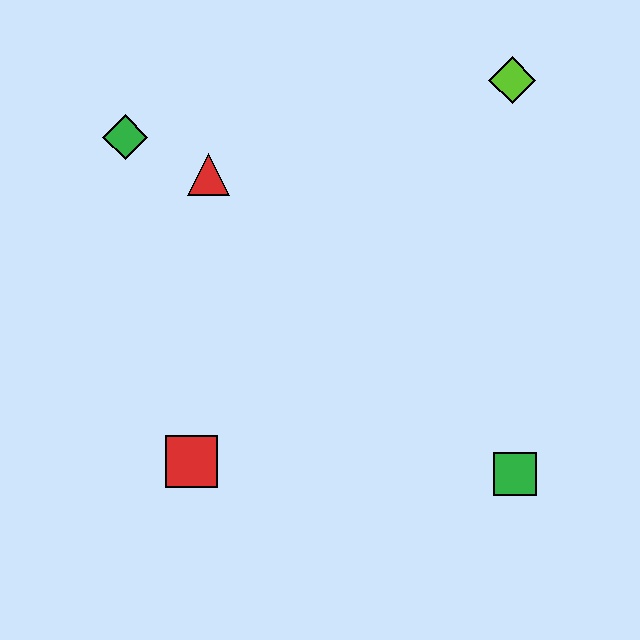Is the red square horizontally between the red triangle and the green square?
No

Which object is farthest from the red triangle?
The green square is farthest from the red triangle.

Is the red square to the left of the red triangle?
Yes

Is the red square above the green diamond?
No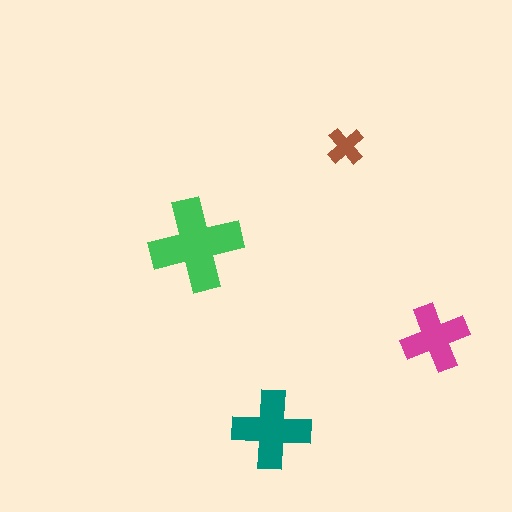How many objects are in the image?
There are 4 objects in the image.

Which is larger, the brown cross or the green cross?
The green one.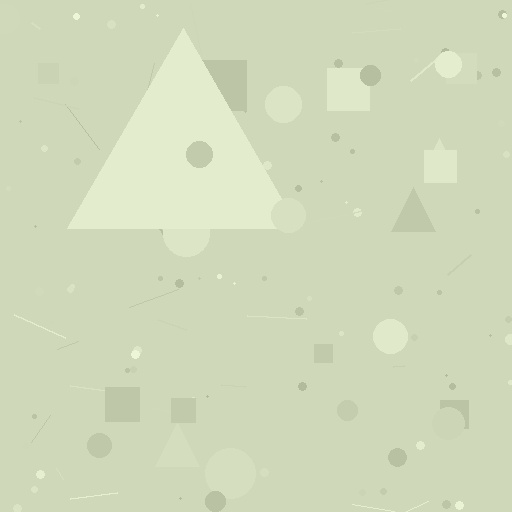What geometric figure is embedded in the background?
A triangle is embedded in the background.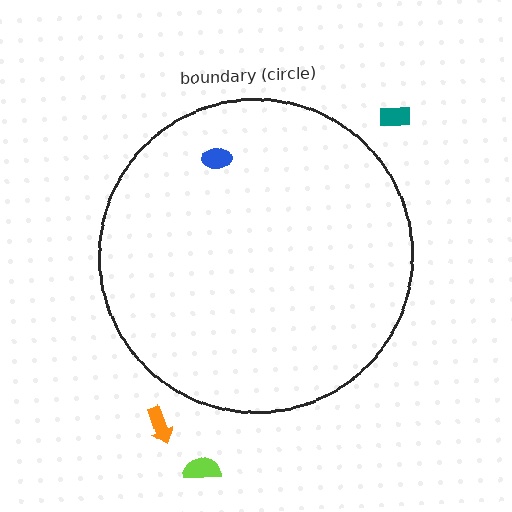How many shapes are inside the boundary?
1 inside, 3 outside.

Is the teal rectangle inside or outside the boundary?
Outside.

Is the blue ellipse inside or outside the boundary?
Inside.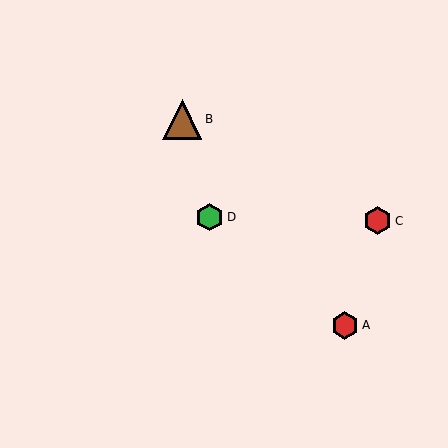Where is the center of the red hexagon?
The center of the red hexagon is at (378, 221).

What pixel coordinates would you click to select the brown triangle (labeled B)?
Click at (182, 119) to select the brown triangle B.